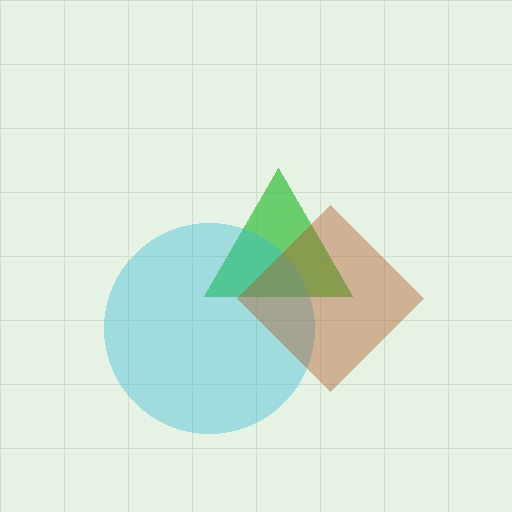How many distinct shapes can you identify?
There are 3 distinct shapes: a green triangle, a cyan circle, a brown diamond.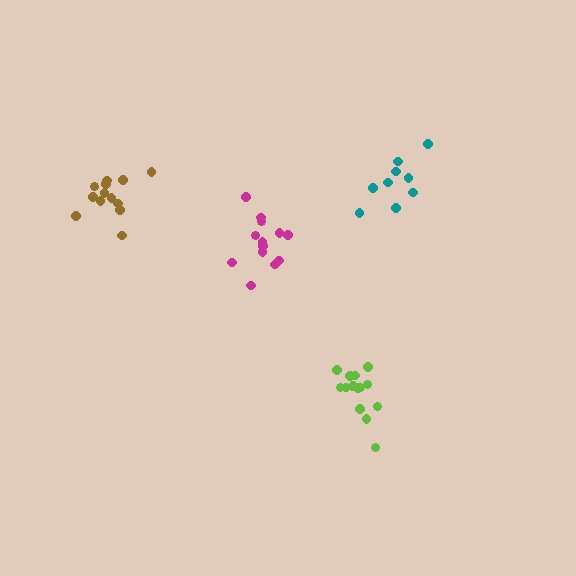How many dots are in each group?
Group 1: 14 dots, Group 2: 13 dots, Group 3: 13 dots, Group 4: 9 dots (49 total).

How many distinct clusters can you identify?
There are 4 distinct clusters.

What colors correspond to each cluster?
The clusters are colored: lime, magenta, brown, teal.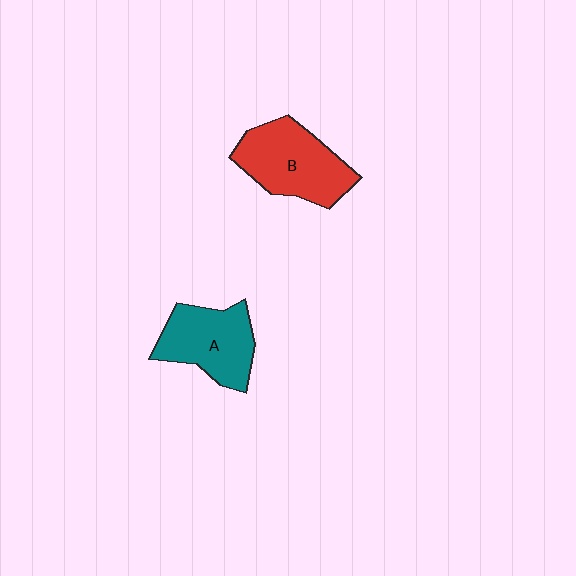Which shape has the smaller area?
Shape A (teal).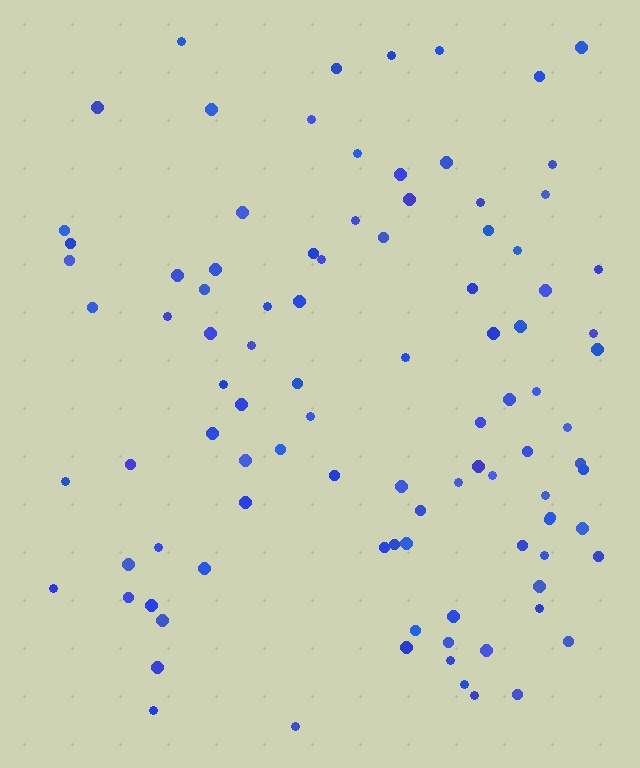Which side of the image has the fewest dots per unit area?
The left.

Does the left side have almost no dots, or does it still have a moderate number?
Still a moderate number, just noticeably fewer than the right.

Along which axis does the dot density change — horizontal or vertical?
Horizontal.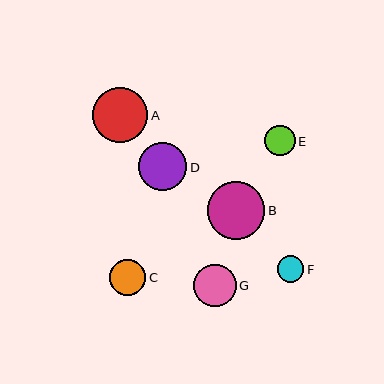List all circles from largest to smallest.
From largest to smallest: B, A, D, G, C, E, F.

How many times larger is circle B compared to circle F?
Circle B is approximately 2.2 times the size of circle F.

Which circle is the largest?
Circle B is the largest with a size of approximately 58 pixels.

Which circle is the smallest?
Circle F is the smallest with a size of approximately 27 pixels.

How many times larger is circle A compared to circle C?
Circle A is approximately 1.5 times the size of circle C.